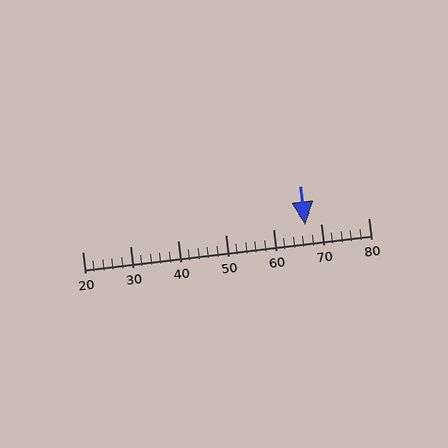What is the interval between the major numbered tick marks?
The major tick marks are spaced 10 units apart.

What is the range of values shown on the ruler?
The ruler shows values from 20 to 80.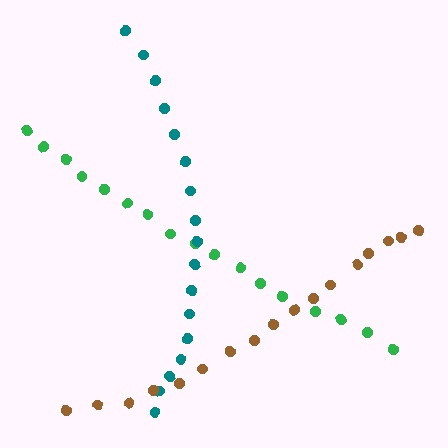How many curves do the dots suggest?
There are 3 distinct paths.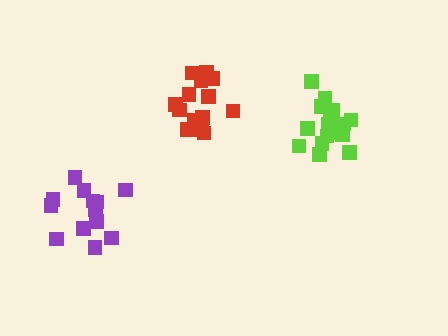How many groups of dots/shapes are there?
There are 3 groups.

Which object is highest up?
The red cluster is topmost.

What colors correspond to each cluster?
The clusters are colored: lime, purple, red.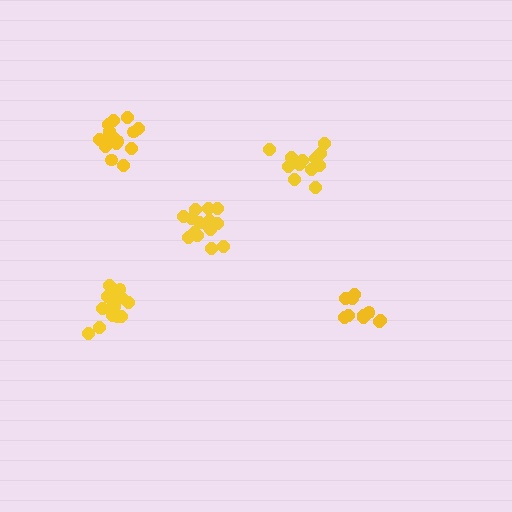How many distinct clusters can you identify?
There are 5 distinct clusters.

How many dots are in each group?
Group 1: 16 dots, Group 2: 13 dots, Group 3: 15 dots, Group 4: 17 dots, Group 5: 11 dots (72 total).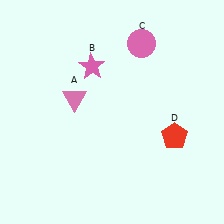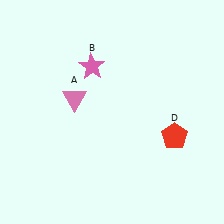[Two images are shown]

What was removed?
The pink circle (C) was removed in Image 2.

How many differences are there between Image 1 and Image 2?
There is 1 difference between the two images.